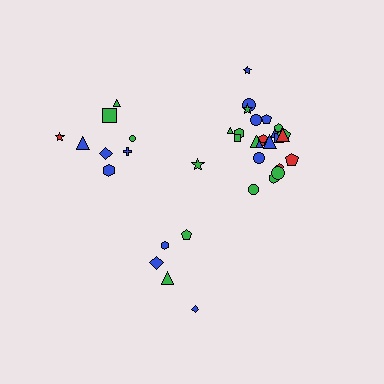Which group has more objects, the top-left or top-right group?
The top-right group.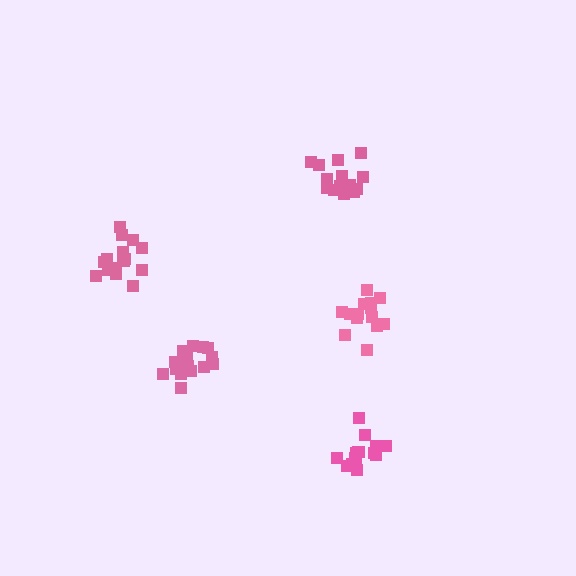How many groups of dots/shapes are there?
There are 5 groups.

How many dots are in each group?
Group 1: 16 dots, Group 2: 15 dots, Group 3: 17 dots, Group 4: 14 dots, Group 5: 17 dots (79 total).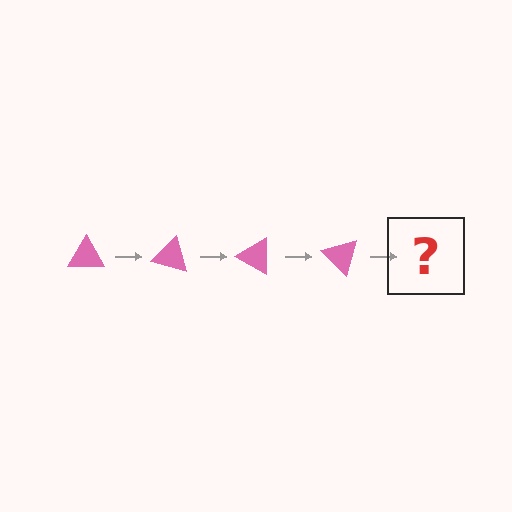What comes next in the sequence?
The next element should be a pink triangle rotated 60 degrees.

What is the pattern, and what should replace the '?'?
The pattern is that the triangle rotates 15 degrees each step. The '?' should be a pink triangle rotated 60 degrees.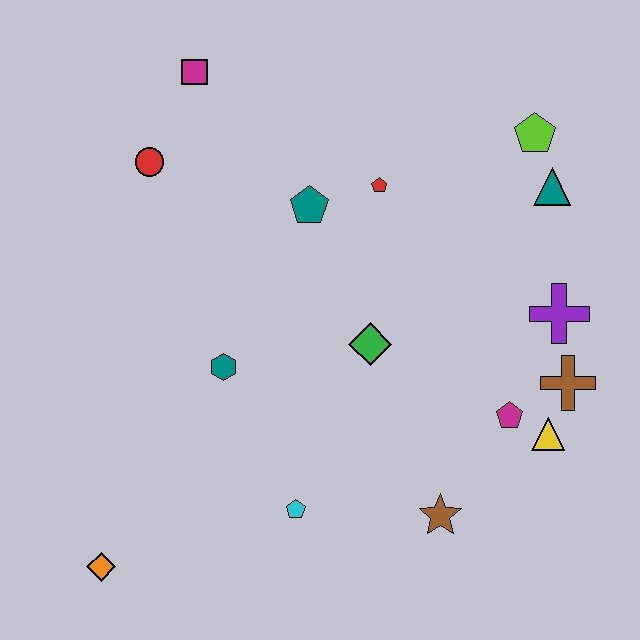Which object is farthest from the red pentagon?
The orange diamond is farthest from the red pentagon.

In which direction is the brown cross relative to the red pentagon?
The brown cross is below the red pentagon.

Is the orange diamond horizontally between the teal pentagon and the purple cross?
No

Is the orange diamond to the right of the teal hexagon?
No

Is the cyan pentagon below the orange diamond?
No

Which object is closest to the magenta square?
The red circle is closest to the magenta square.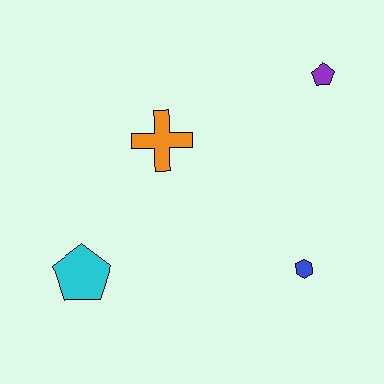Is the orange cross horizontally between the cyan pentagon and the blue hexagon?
Yes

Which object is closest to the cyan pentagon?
The orange cross is closest to the cyan pentagon.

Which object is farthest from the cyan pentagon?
The purple pentagon is farthest from the cyan pentagon.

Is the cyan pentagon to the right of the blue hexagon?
No